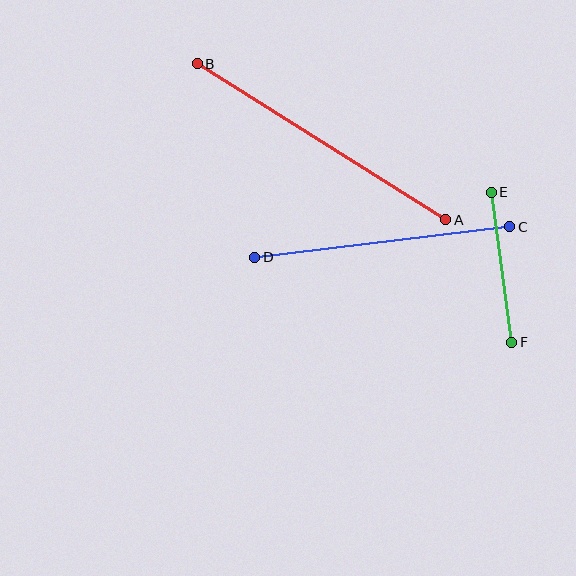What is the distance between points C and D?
The distance is approximately 257 pixels.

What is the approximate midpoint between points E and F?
The midpoint is at approximately (501, 267) pixels.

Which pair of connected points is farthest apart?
Points A and B are farthest apart.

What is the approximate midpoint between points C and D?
The midpoint is at approximately (382, 242) pixels.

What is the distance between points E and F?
The distance is approximately 151 pixels.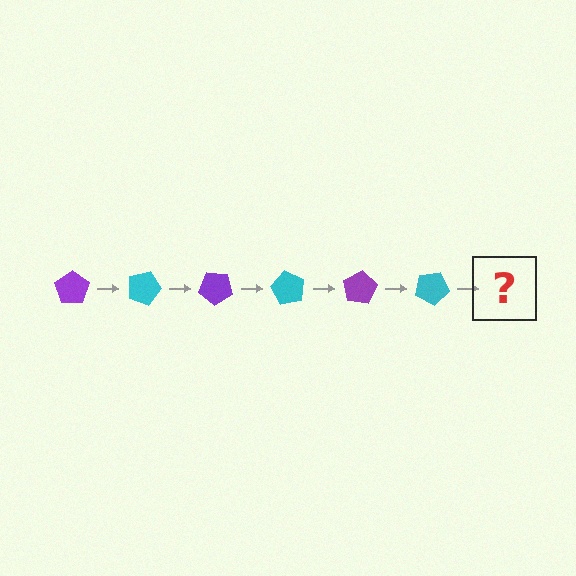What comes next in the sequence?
The next element should be a purple pentagon, rotated 120 degrees from the start.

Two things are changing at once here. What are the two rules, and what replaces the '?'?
The two rules are that it rotates 20 degrees each step and the color cycles through purple and cyan. The '?' should be a purple pentagon, rotated 120 degrees from the start.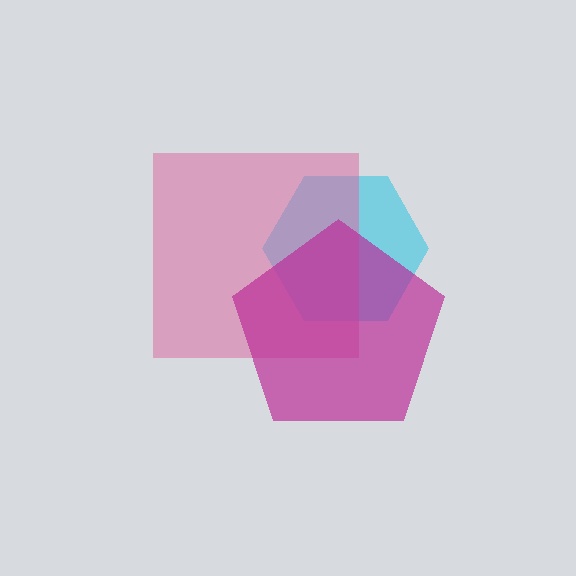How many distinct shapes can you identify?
There are 3 distinct shapes: a cyan hexagon, a pink square, a magenta pentagon.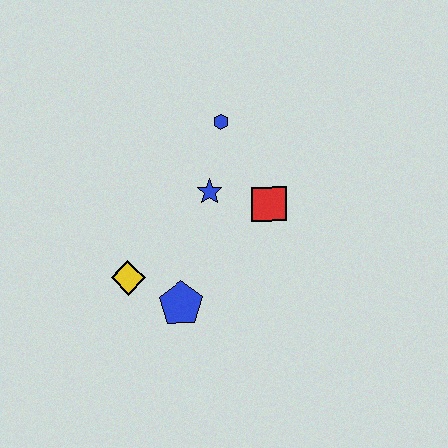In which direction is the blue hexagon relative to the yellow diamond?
The blue hexagon is above the yellow diamond.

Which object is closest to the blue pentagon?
The yellow diamond is closest to the blue pentagon.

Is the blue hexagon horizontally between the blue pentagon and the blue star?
No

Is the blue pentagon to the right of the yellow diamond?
Yes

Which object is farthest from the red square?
The yellow diamond is farthest from the red square.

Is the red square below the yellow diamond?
No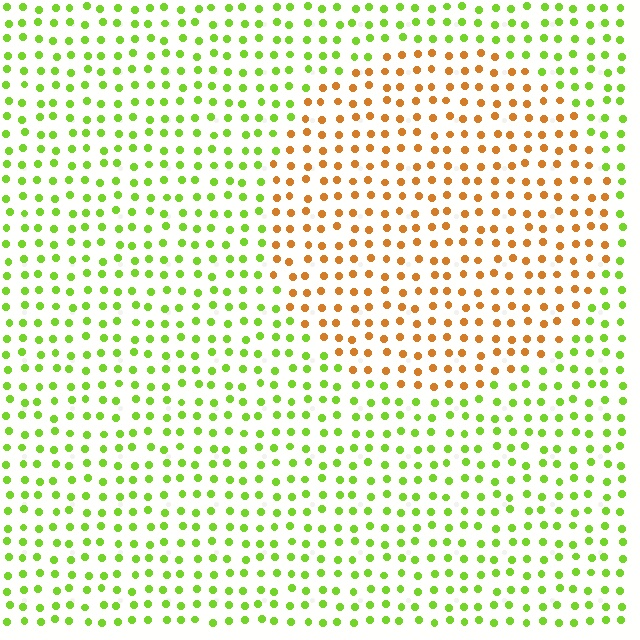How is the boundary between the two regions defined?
The boundary is defined purely by a slight shift in hue (about 65 degrees). Spacing, size, and orientation are identical on both sides.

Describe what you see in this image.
The image is filled with small lime elements in a uniform arrangement. A circle-shaped region is visible where the elements are tinted to a slightly different hue, forming a subtle color boundary.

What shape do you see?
I see a circle.